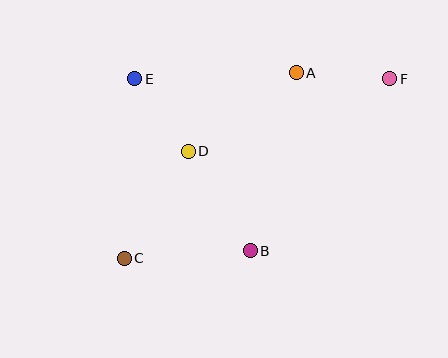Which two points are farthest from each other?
Points C and F are farthest from each other.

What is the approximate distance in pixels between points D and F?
The distance between D and F is approximately 214 pixels.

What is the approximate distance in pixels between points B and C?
The distance between B and C is approximately 126 pixels.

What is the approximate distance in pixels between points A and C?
The distance between A and C is approximately 253 pixels.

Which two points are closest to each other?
Points D and E are closest to each other.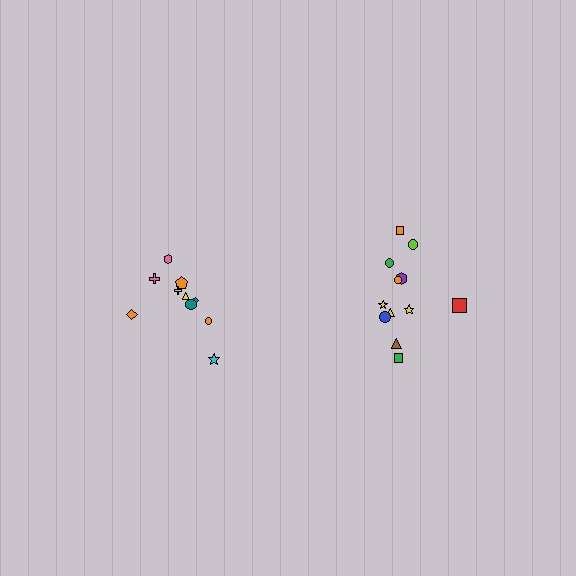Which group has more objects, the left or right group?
The right group.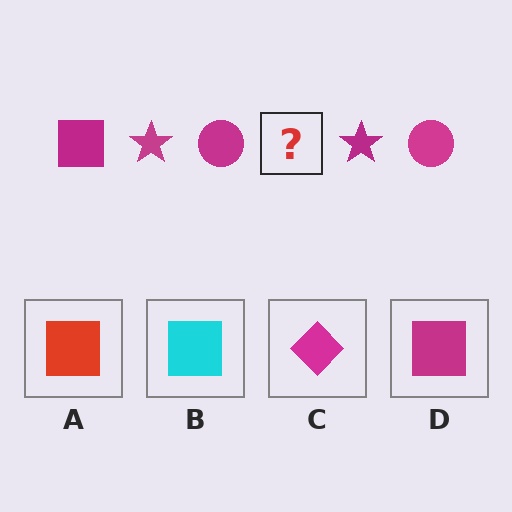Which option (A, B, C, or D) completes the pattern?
D.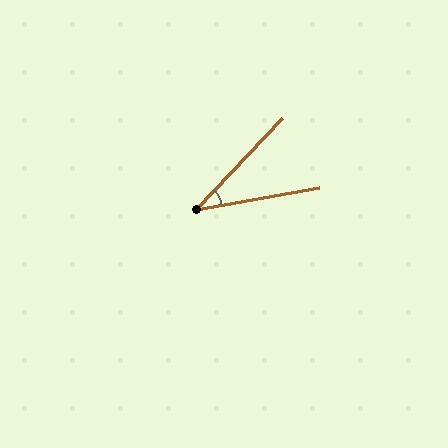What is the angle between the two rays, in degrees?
Approximately 37 degrees.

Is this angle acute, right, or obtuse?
It is acute.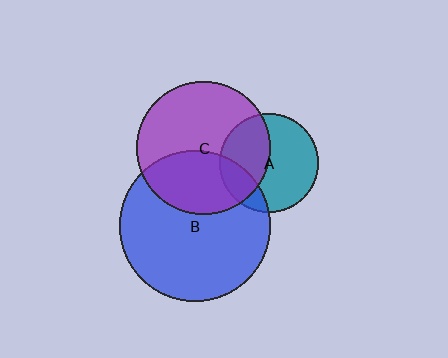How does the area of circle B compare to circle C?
Approximately 1.3 times.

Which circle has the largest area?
Circle B (blue).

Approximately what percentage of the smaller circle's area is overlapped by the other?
Approximately 40%.